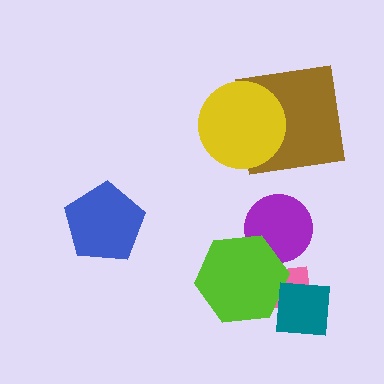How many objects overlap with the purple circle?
1 object overlaps with the purple circle.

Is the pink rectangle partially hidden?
Yes, it is partially covered by another shape.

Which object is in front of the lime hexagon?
The teal square is in front of the lime hexagon.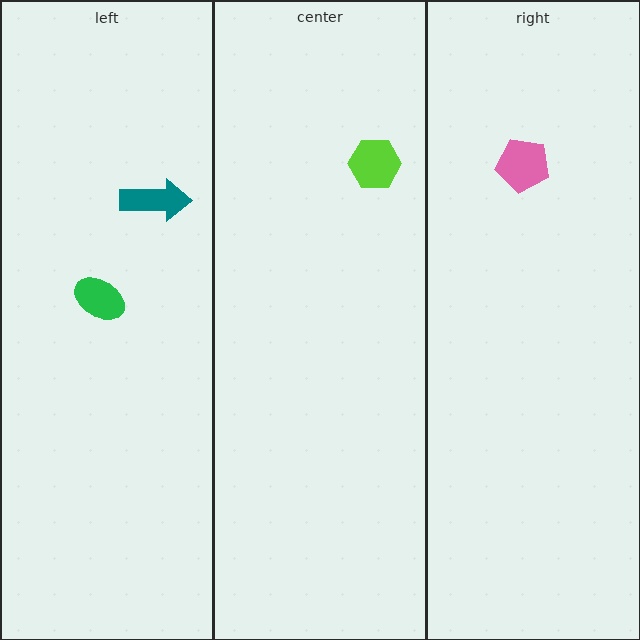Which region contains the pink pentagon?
The right region.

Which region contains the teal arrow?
The left region.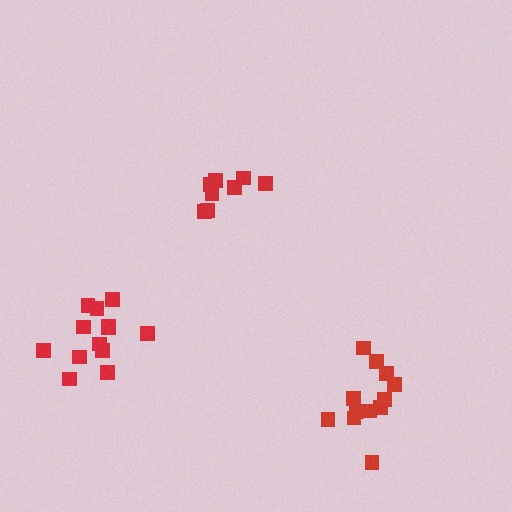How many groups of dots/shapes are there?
There are 3 groups.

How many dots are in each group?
Group 1: 8 dots, Group 2: 12 dots, Group 3: 13 dots (33 total).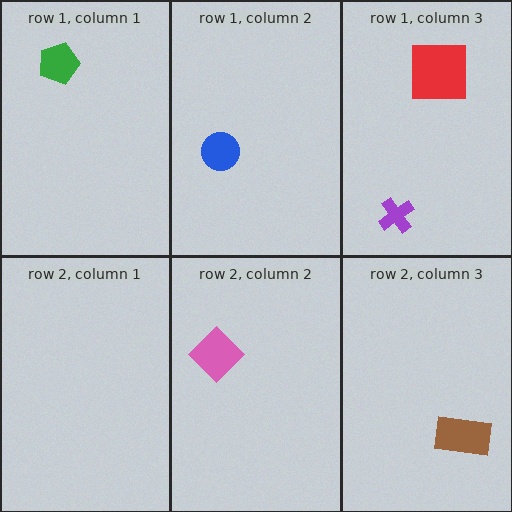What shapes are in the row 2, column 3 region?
The brown rectangle.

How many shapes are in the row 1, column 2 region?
1.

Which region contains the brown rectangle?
The row 2, column 3 region.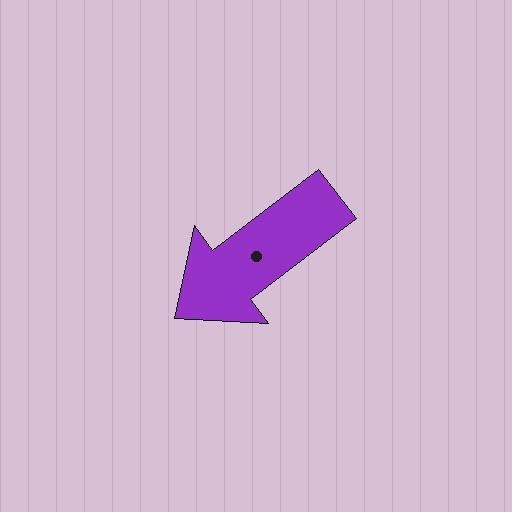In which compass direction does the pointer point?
Southwest.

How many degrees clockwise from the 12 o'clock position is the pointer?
Approximately 233 degrees.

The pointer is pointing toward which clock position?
Roughly 8 o'clock.